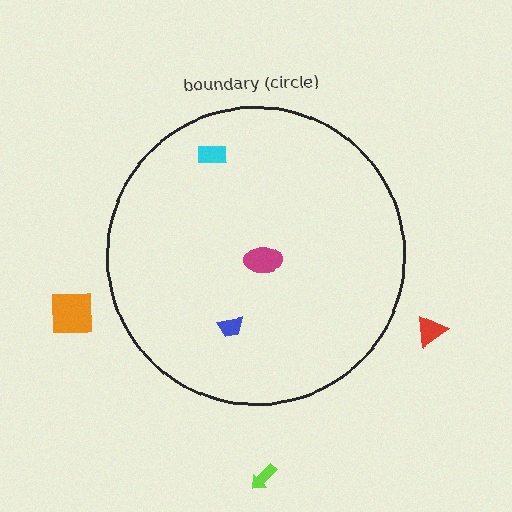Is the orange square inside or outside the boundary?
Outside.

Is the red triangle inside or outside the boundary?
Outside.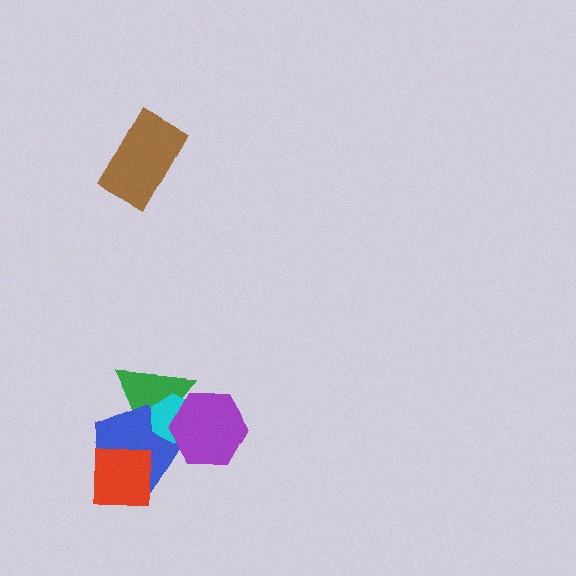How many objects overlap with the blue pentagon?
4 objects overlap with the blue pentagon.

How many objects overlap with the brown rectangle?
0 objects overlap with the brown rectangle.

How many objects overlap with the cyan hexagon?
3 objects overlap with the cyan hexagon.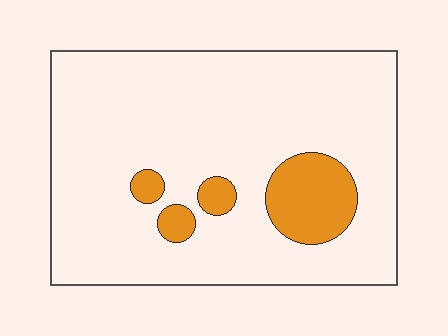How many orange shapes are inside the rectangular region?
4.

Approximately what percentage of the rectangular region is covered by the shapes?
Approximately 10%.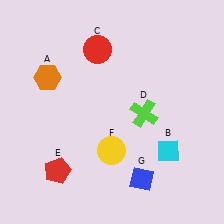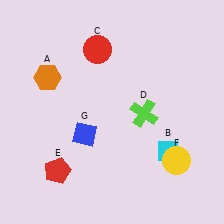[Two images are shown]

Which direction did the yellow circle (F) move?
The yellow circle (F) moved right.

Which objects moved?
The objects that moved are: the yellow circle (F), the blue diamond (G).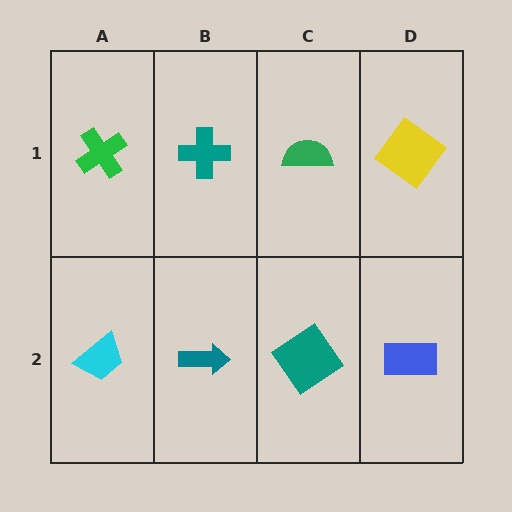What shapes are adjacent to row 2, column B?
A teal cross (row 1, column B), a cyan trapezoid (row 2, column A), a teal diamond (row 2, column C).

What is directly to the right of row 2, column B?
A teal diamond.